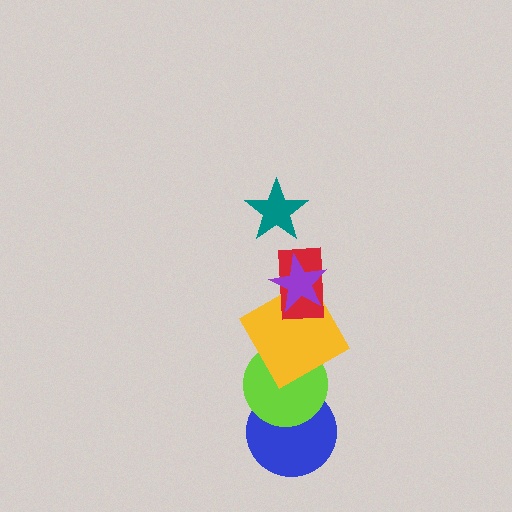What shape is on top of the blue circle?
The lime circle is on top of the blue circle.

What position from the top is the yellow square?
The yellow square is 4th from the top.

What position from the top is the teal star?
The teal star is 1st from the top.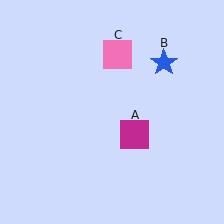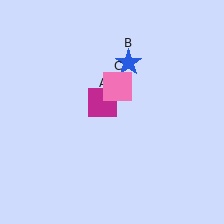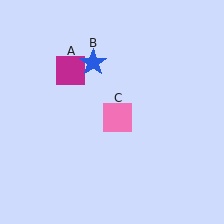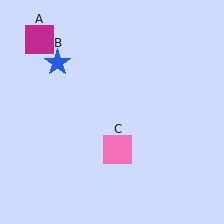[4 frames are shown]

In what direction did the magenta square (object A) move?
The magenta square (object A) moved up and to the left.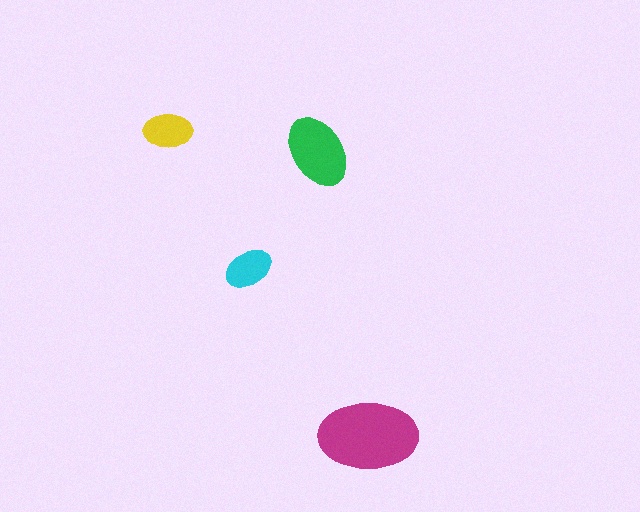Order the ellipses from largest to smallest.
the magenta one, the green one, the yellow one, the cyan one.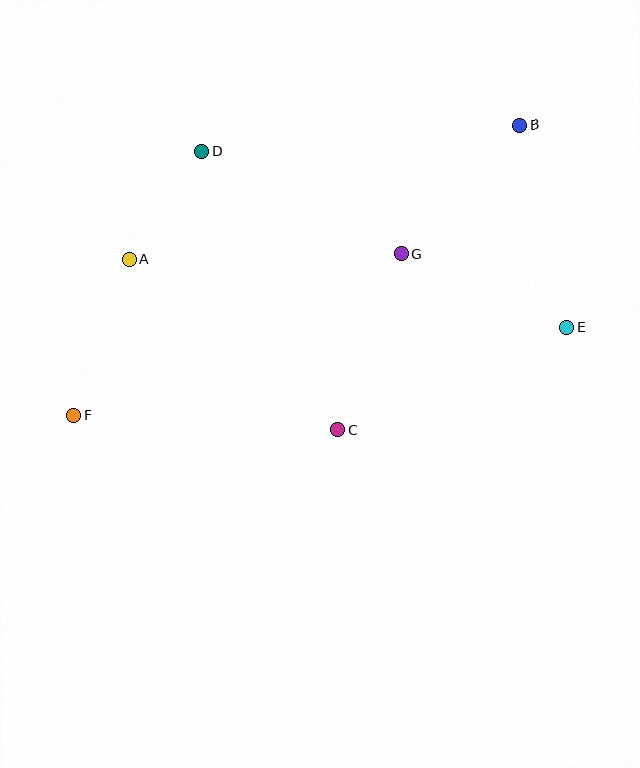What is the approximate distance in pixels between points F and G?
The distance between F and G is approximately 364 pixels.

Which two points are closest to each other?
Points A and D are closest to each other.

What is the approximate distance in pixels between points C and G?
The distance between C and G is approximately 186 pixels.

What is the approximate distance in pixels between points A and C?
The distance between A and C is approximately 269 pixels.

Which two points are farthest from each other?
Points B and F are farthest from each other.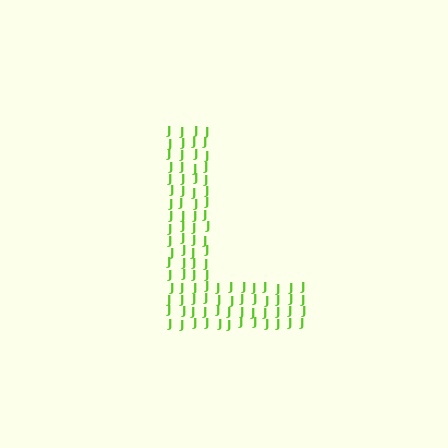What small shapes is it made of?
It is made of small letter J's.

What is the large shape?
The large shape is the letter L.